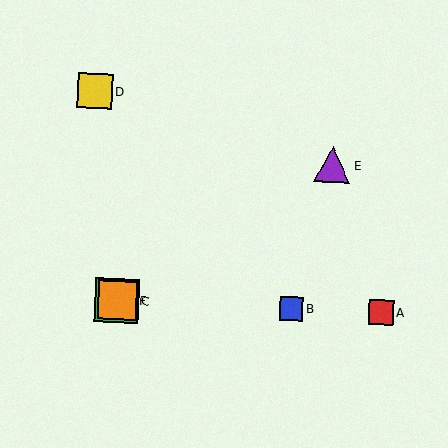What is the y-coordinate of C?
Object C is at y≈300.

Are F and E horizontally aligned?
No, F is at y≈300 and E is at y≈165.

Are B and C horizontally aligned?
Yes, both are at y≈308.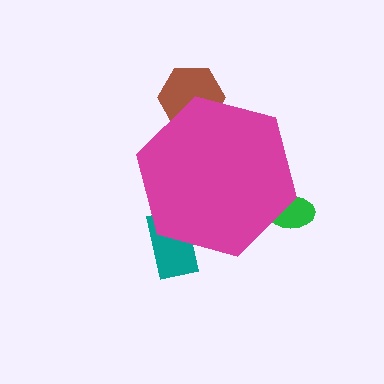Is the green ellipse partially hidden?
Yes, the green ellipse is partially hidden behind the magenta hexagon.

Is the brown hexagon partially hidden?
Yes, the brown hexagon is partially hidden behind the magenta hexagon.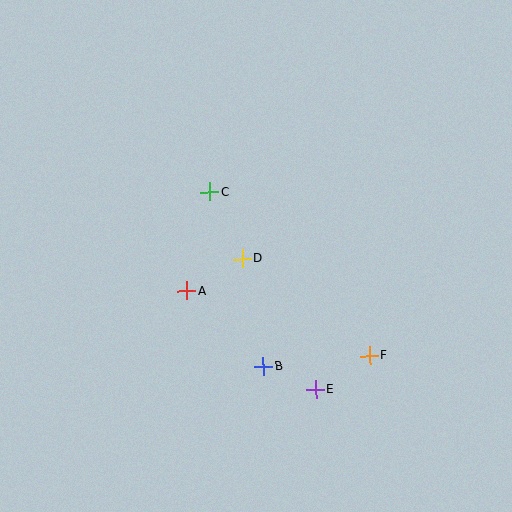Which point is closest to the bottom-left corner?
Point A is closest to the bottom-left corner.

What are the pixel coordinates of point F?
Point F is at (370, 355).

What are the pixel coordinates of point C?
Point C is at (210, 192).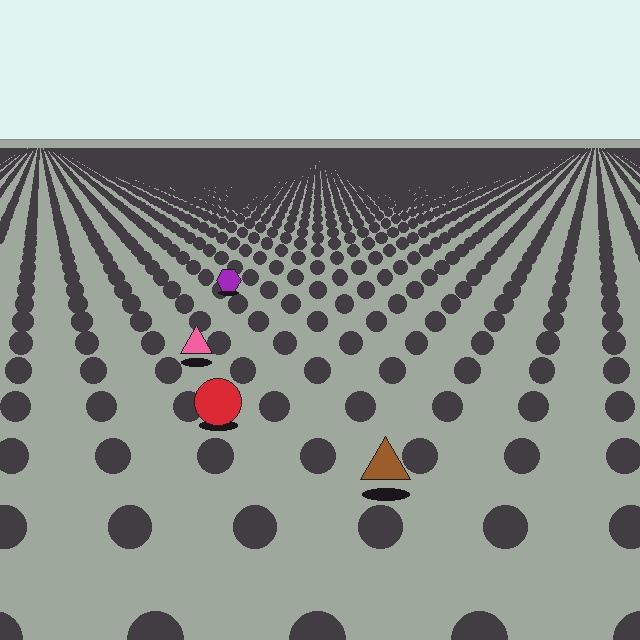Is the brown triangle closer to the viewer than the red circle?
Yes. The brown triangle is closer — you can tell from the texture gradient: the ground texture is coarser near it.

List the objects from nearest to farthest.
From nearest to farthest: the brown triangle, the red circle, the pink triangle, the purple hexagon.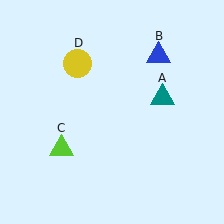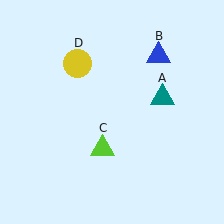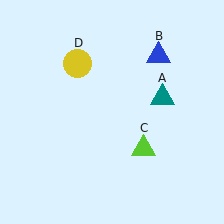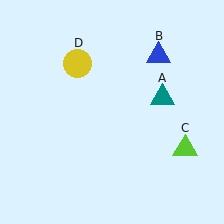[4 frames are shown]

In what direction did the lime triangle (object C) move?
The lime triangle (object C) moved right.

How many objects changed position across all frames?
1 object changed position: lime triangle (object C).